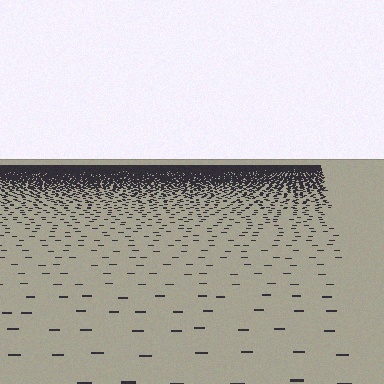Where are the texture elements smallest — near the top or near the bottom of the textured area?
Near the top.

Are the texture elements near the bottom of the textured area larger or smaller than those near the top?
Larger. Near the bottom, elements are closer to the viewer and appear at a bigger on-screen size.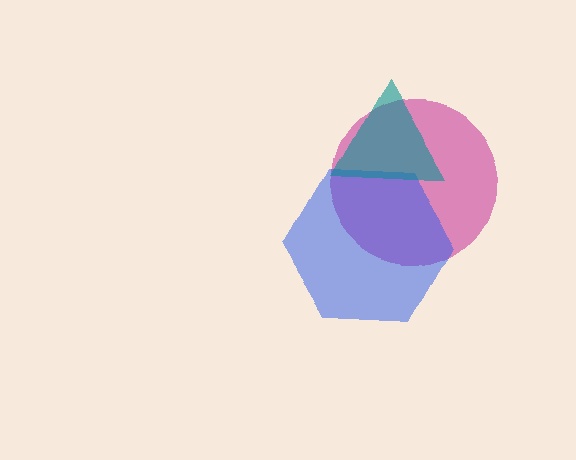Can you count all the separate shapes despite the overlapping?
Yes, there are 3 separate shapes.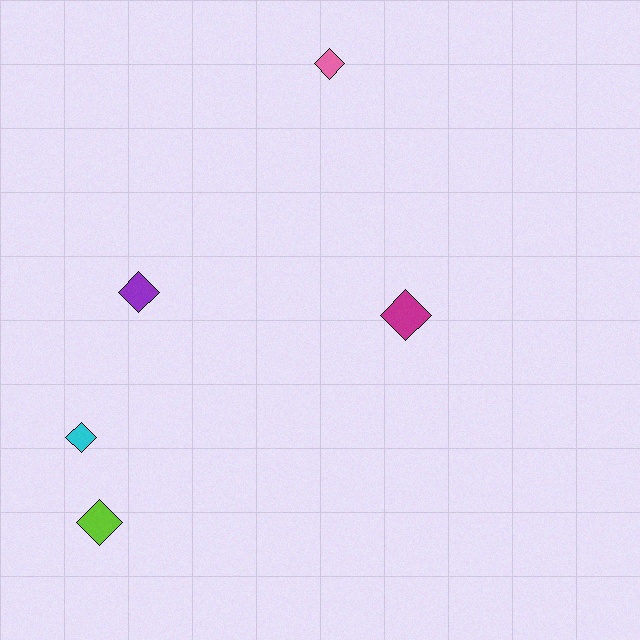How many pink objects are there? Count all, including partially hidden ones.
There is 1 pink object.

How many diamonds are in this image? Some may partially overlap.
There are 5 diamonds.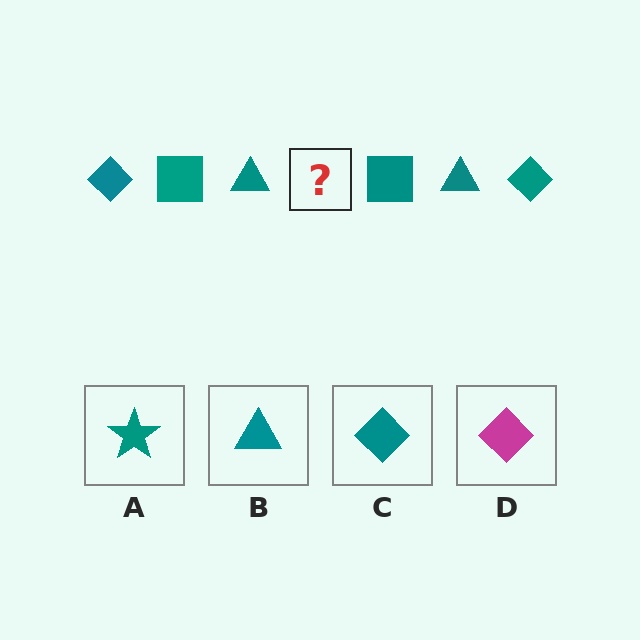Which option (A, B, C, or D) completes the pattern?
C.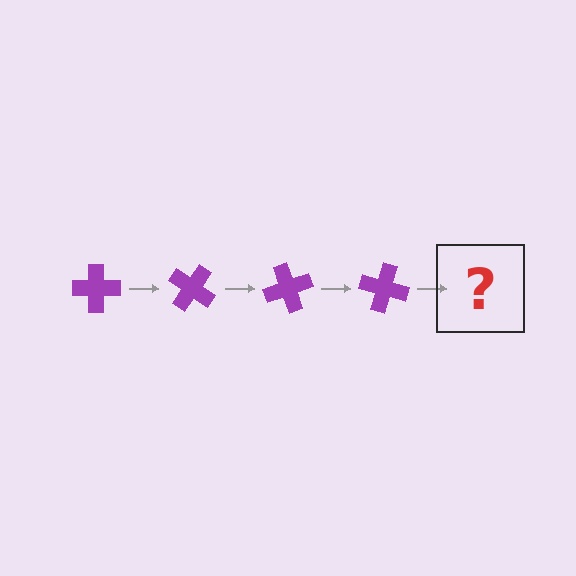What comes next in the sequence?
The next element should be a purple cross rotated 140 degrees.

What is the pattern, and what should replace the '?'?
The pattern is that the cross rotates 35 degrees each step. The '?' should be a purple cross rotated 140 degrees.